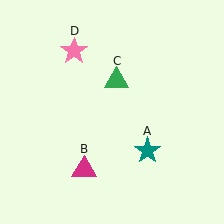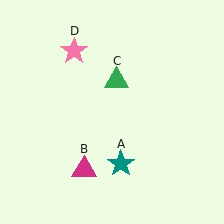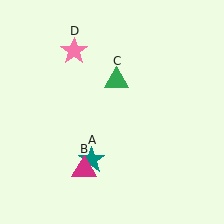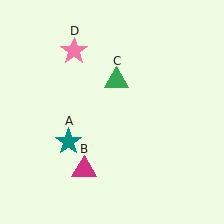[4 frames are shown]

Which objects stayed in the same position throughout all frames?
Magenta triangle (object B) and green triangle (object C) and pink star (object D) remained stationary.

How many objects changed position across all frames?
1 object changed position: teal star (object A).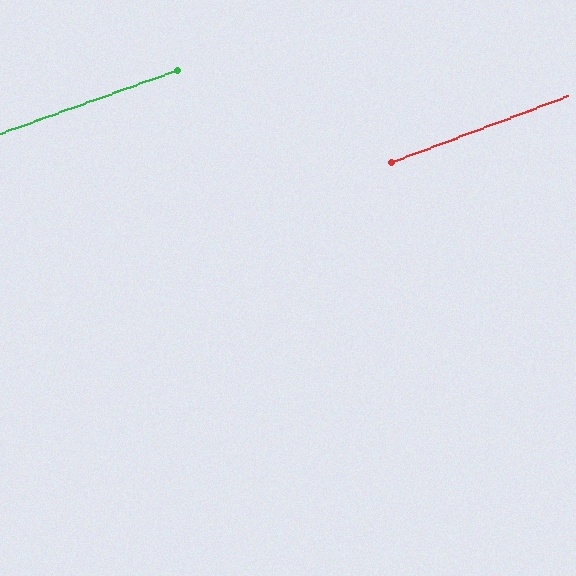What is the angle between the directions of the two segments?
Approximately 1 degree.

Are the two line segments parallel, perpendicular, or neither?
Parallel — their directions differ by only 1.0°.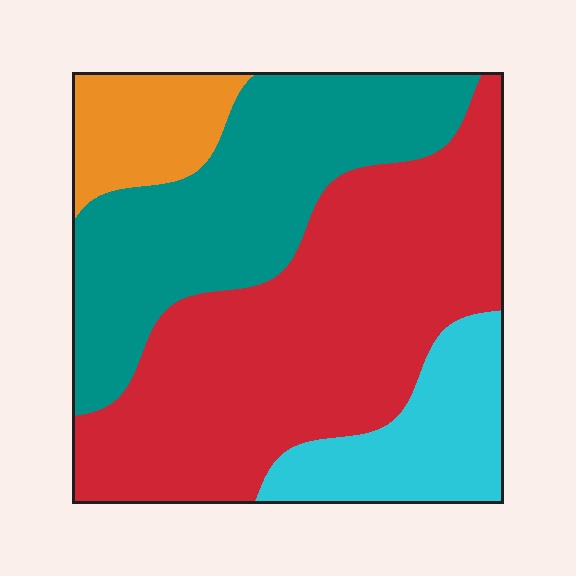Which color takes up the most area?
Red, at roughly 45%.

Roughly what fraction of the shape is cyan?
Cyan covers around 15% of the shape.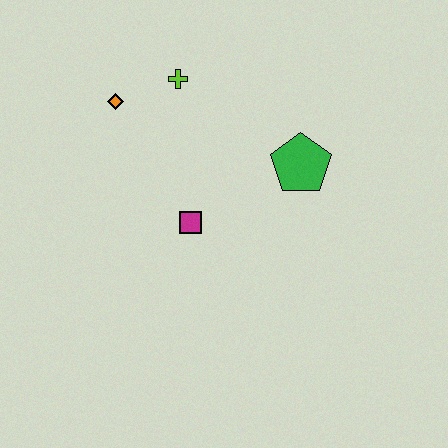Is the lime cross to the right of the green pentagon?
No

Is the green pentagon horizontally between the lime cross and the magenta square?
No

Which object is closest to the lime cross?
The orange diamond is closest to the lime cross.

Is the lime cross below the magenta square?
No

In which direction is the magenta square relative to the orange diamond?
The magenta square is below the orange diamond.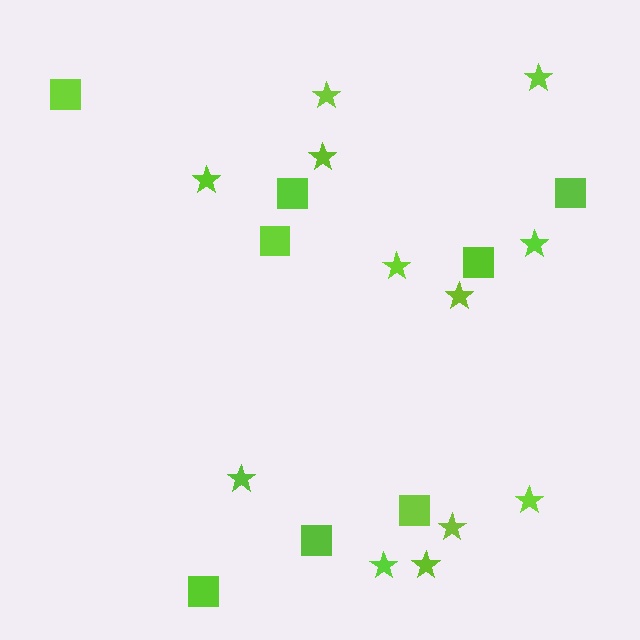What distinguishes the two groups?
There are 2 groups: one group of stars (12) and one group of squares (8).